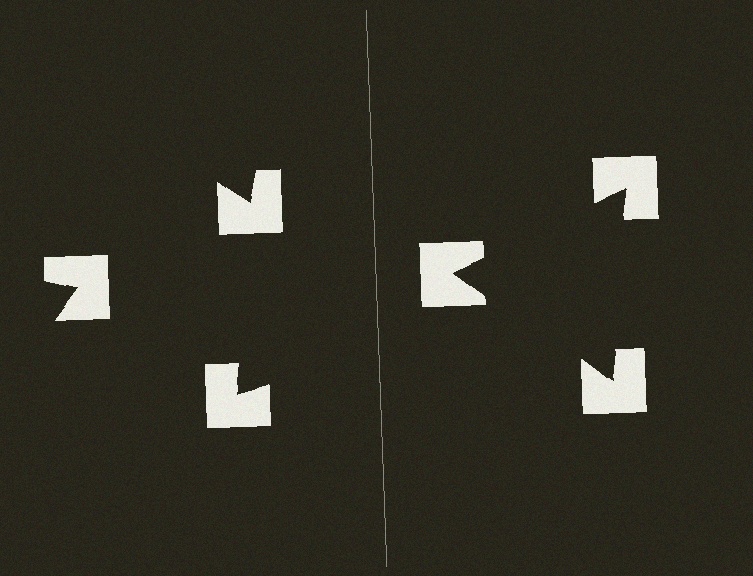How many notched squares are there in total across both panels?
6 — 3 on each side.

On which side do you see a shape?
An illusory triangle appears on the right side. On the left side the wedge cuts are rotated, so no coherent shape forms.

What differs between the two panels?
The notched squares are positioned identically on both sides; only the wedge orientations differ. On the right they align to a triangle; on the left they are misaligned.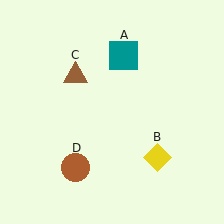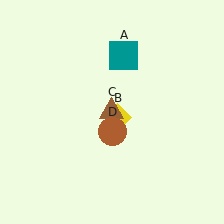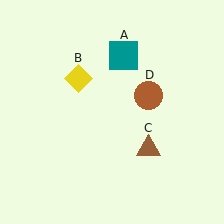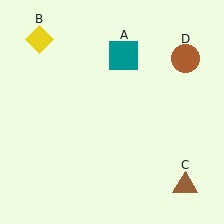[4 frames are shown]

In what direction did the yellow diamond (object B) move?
The yellow diamond (object B) moved up and to the left.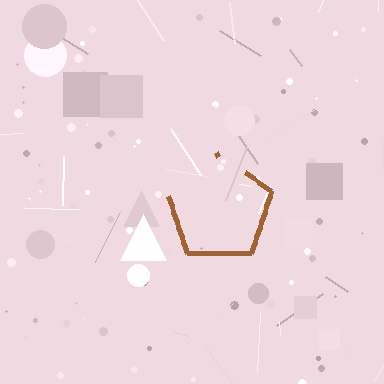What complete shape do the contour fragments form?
The contour fragments form a pentagon.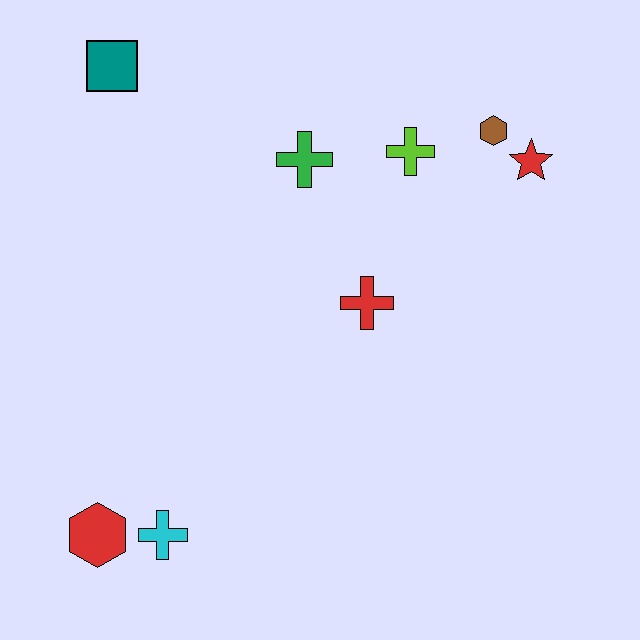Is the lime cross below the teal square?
Yes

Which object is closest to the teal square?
The green cross is closest to the teal square.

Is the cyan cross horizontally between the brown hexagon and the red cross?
No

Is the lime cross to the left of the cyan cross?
No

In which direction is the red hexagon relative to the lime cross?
The red hexagon is below the lime cross.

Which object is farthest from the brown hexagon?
The red hexagon is farthest from the brown hexagon.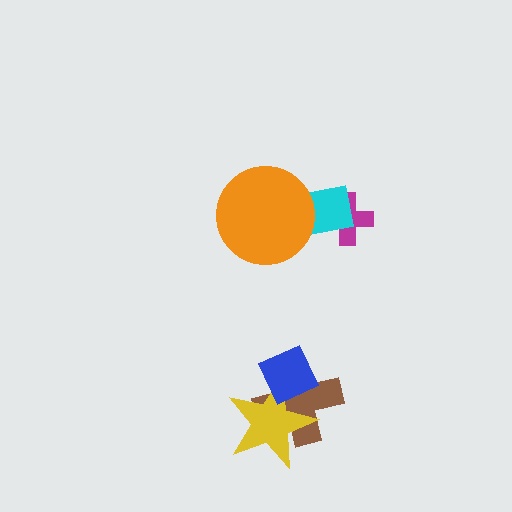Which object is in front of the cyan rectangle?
The orange circle is in front of the cyan rectangle.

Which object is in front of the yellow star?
The blue diamond is in front of the yellow star.